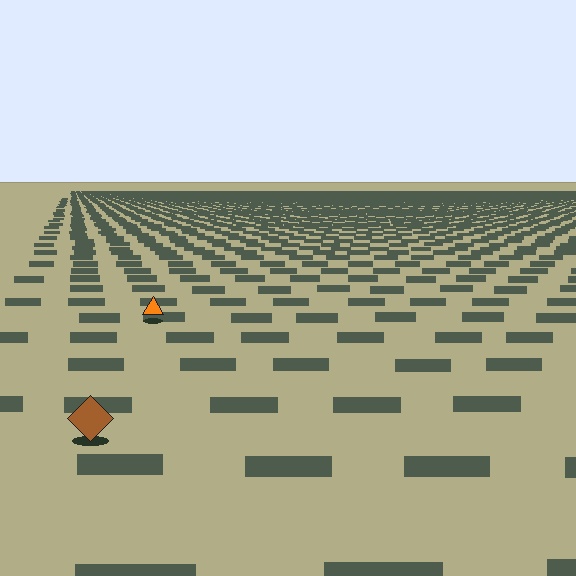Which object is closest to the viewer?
The brown diamond is closest. The texture marks near it are larger and more spread out.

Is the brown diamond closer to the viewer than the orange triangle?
Yes. The brown diamond is closer — you can tell from the texture gradient: the ground texture is coarser near it.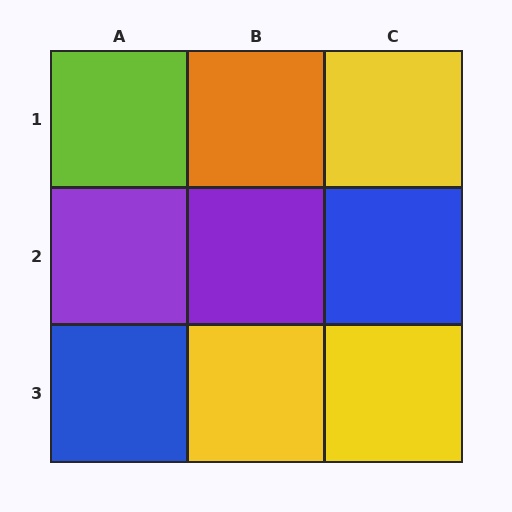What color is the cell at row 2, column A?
Purple.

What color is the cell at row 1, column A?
Lime.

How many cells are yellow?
3 cells are yellow.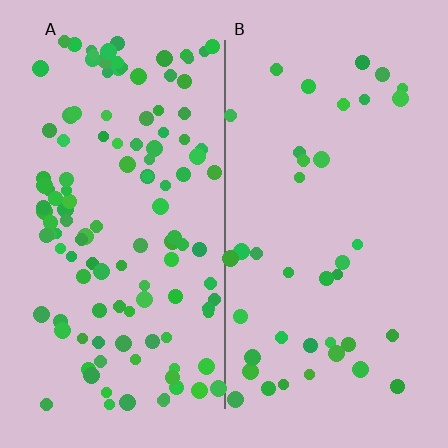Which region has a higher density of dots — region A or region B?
A (the left).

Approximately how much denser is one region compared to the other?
Approximately 3.1× — region A over region B.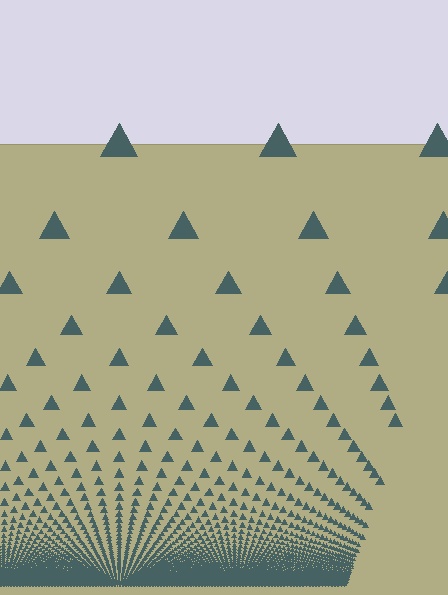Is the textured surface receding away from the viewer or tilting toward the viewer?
The surface appears to tilt toward the viewer. Texture elements get larger and sparser toward the top.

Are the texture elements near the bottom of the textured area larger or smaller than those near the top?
Smaller. The gradient is inverted — elements near the bottom are smaller and denser.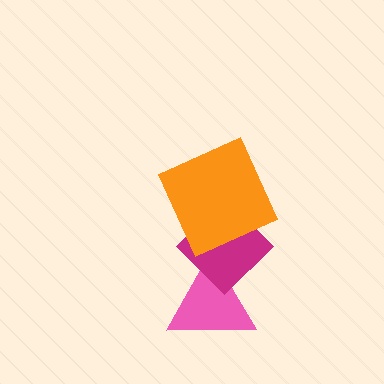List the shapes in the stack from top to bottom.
From top to bottom: the orange square, the magenta diamond, the pink triangle.